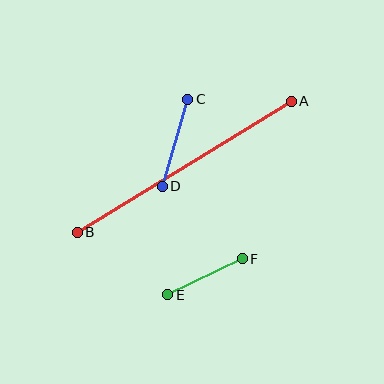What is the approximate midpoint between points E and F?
The midpoint is at approximately (205, 277) pixels.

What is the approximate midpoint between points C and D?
The midpoint is at approximately (175, 143) pixels.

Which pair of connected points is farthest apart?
Points A and B are farthest apart.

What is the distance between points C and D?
The distance is approximately 90 pixels.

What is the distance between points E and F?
The distance is approximately 83 pixels.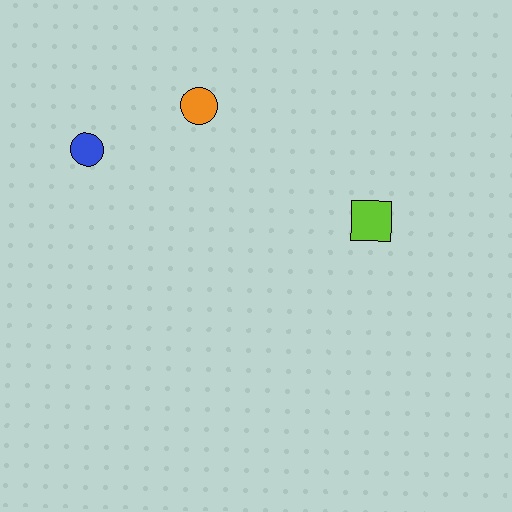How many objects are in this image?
There are 3 objects.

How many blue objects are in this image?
There is 1 blue object.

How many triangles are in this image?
There are no triangles.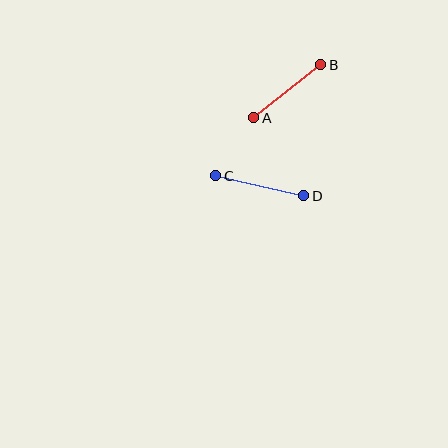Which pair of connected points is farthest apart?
Points C and D are farthest apart.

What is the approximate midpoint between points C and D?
The midpoint is at approximately (260, 186) pixels.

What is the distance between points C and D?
The distance is approximately 90 pixels.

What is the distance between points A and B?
The distance is approximately 86 pixels.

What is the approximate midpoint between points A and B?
The midpoint is at approximately (287, 91) pixels.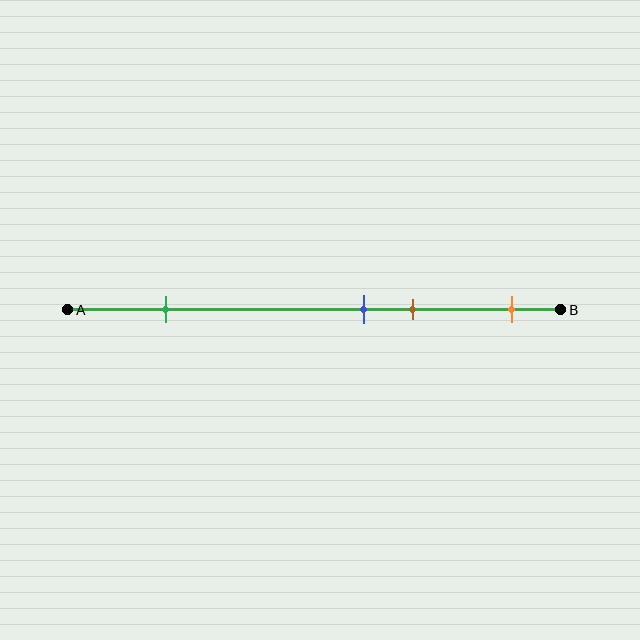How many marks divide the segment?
There are 4 marks dividing the segment.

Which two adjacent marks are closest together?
The blue and brown marks are the closest adjacent pair.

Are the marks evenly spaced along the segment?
No, the marks are not evenly spaced.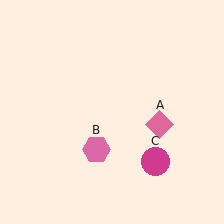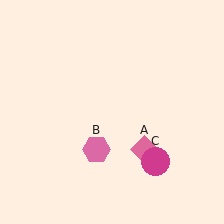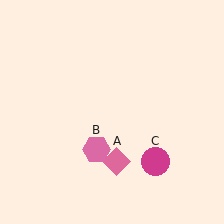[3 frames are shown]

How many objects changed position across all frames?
1 object changed position: pink diamond (object A).